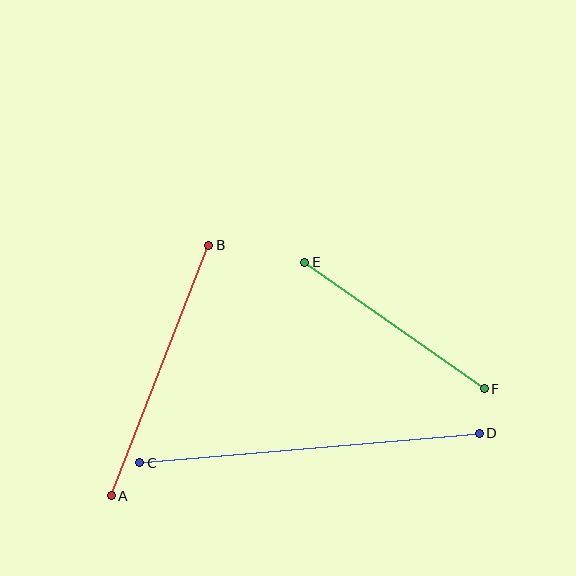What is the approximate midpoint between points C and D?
The midpoint is at approximately (309, 448) pixels.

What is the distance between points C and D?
The distance is approximately 341 pixels.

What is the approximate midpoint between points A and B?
The midpoint is at approximately (160, 371) pixels.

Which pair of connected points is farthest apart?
Points C and D are farthest apart.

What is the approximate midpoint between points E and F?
The midpoint is at approximately (394, 326) pixels.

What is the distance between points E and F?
The distance is approximately 220 pixels.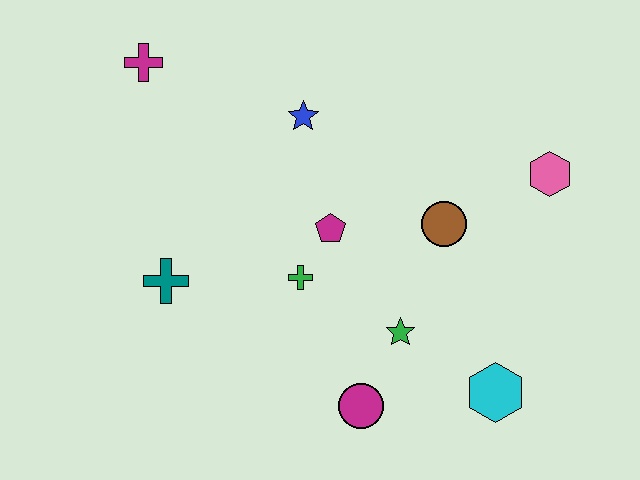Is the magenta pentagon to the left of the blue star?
No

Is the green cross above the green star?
Yes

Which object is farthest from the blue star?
The cyan hexagon is farthest from the blue star.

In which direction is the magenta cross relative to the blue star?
The magenta cross is to the left of the blue star.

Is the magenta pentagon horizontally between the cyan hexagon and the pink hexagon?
No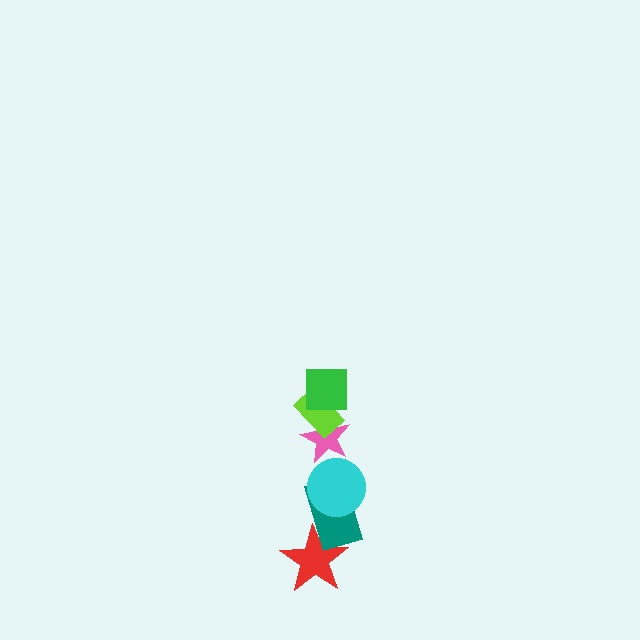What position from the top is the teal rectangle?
The teal rectangle is 5th from the top.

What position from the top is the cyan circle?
The cyan circle is 4th from the top.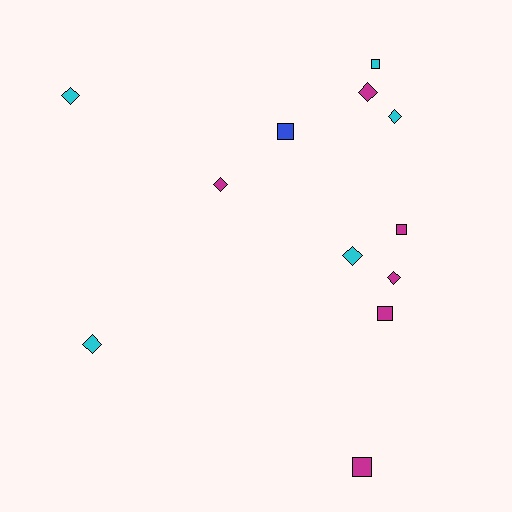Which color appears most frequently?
Magenta, with 6 objects.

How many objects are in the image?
There are 12 objects.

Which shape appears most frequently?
Diamond, with 7 objects.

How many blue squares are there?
There is 1 blue square.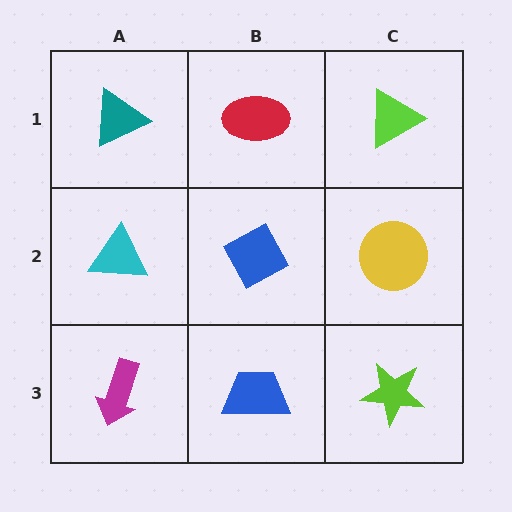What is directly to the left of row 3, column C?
A blue trapezoid.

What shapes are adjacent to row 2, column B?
A red ellipse (row 1, column B), a blue trapezoid (row 3, column B), a cyan triangle (row 2, column A), a yellow circle (row 2, column C).